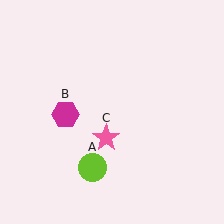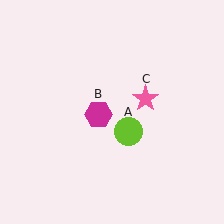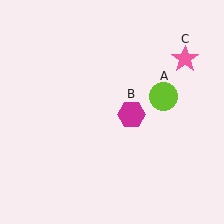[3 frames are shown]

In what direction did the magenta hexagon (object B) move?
The magenta hexagon (object B) moved right.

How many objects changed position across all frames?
3 objects changed position: lime circle (object A), magenta hexagon (object B), pink star (object C).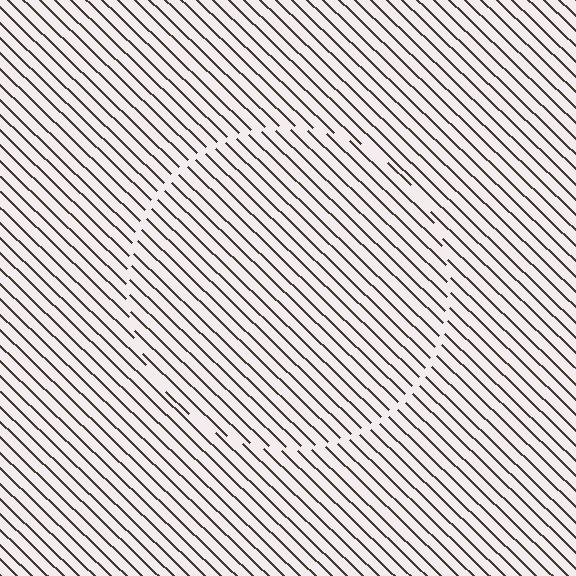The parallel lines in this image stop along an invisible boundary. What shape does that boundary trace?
An illusory circle. The interior of the shape contains the same grating, shifted by half a period — the contour is defined by the phase discontinuity where line-ends from the inner and outer gratings abut.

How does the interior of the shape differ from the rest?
The interior of the shape contains the same grating, shifted by half a period — the contour is defined by the phase discontinuity where line-ends from the inner and outer gratings abut.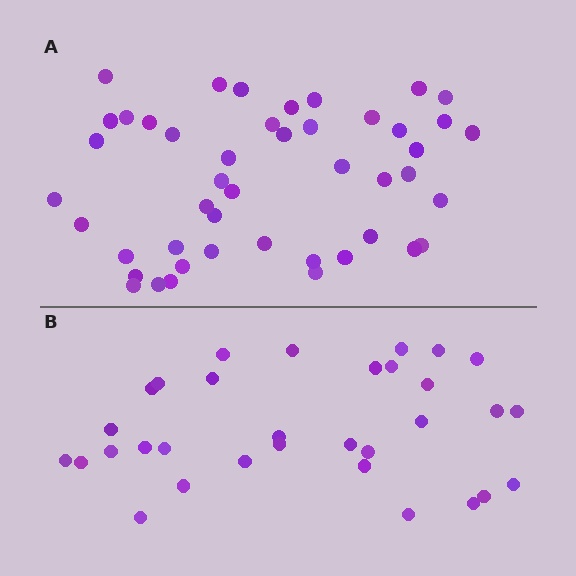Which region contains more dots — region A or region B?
Region A (the top region) has more dots.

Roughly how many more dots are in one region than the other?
Region A has approximately 15 more dots than region B.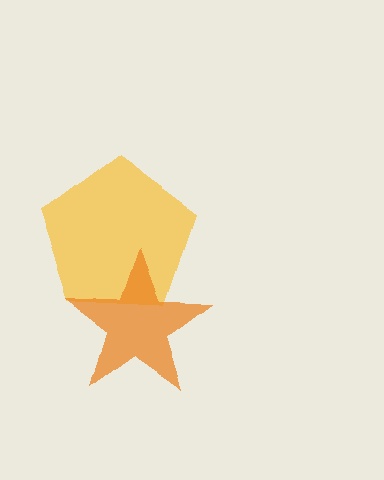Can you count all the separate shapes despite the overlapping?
Yes, there are 2 separate shapes.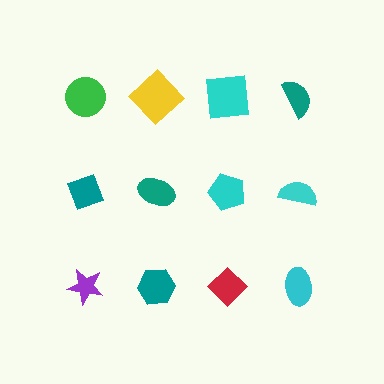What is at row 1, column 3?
A cyan square.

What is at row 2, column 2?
A teal ellipse.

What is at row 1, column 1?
A green circle.